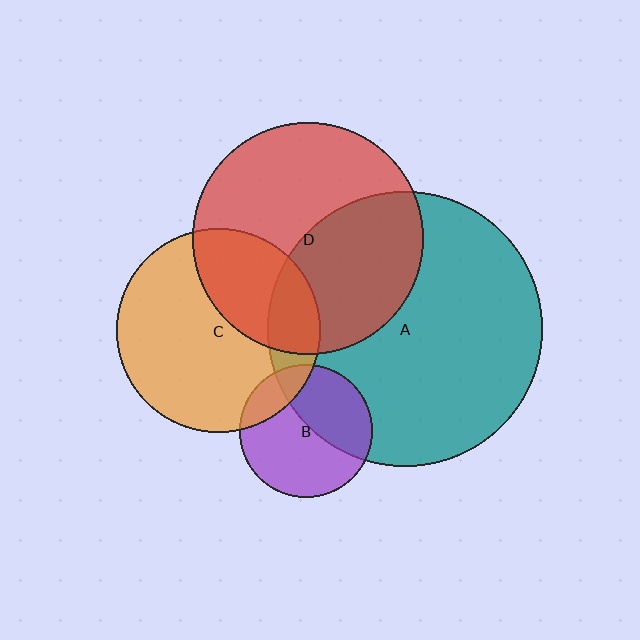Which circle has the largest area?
Circle A (teal).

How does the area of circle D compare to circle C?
Approximately 1.3 times.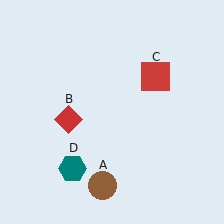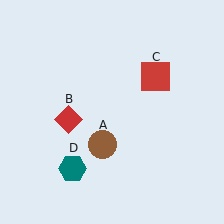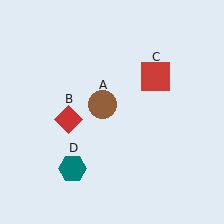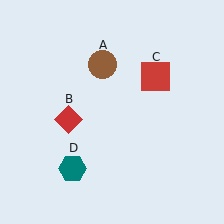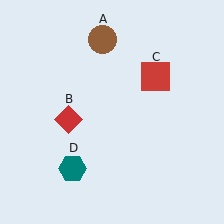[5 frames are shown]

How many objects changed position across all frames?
1 object changed position: brown circle (object A).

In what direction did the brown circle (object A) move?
The brown circle (object A) moved up.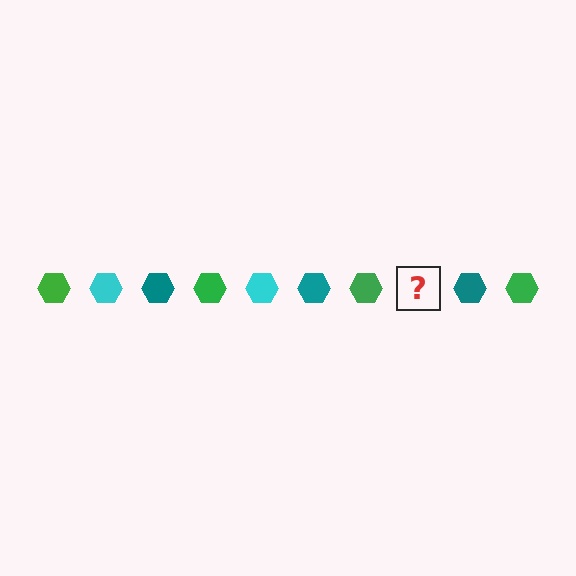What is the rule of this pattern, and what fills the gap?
The rule is that the pattern cycles through green, cyan, teal hexagons. The gap should be filled with a cyan hexagon.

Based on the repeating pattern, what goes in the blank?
The blank should be a cyan hexagon.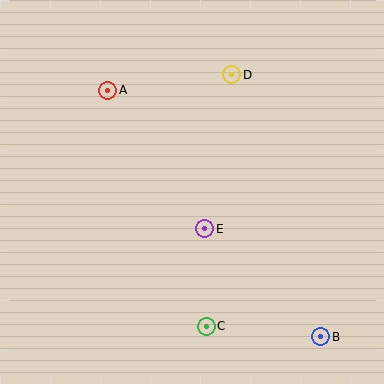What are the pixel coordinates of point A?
Point A is at (108, 90).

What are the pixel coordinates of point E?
Point E is at (205, 229).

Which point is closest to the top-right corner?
Point D is closest to the top-right corner.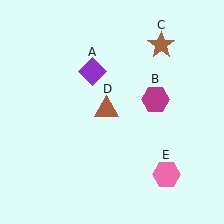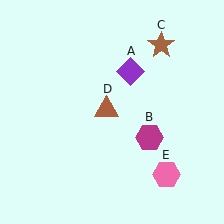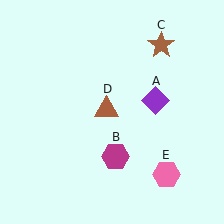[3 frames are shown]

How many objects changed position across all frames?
2 objects changed position: purple diamond (object A), magenta hexagon (object B).